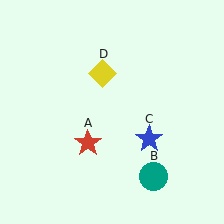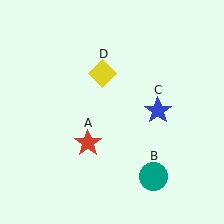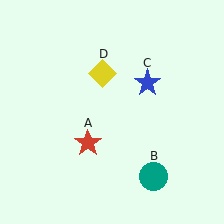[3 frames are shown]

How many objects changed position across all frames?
1 object changed position: blue star (object C).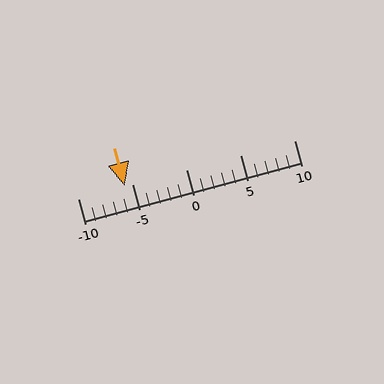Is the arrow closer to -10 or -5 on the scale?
The arrow is closer to -5.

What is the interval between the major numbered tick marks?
The major tick marks are spaced 5 units apart.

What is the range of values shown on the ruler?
The ruler shows values from -10 to 10.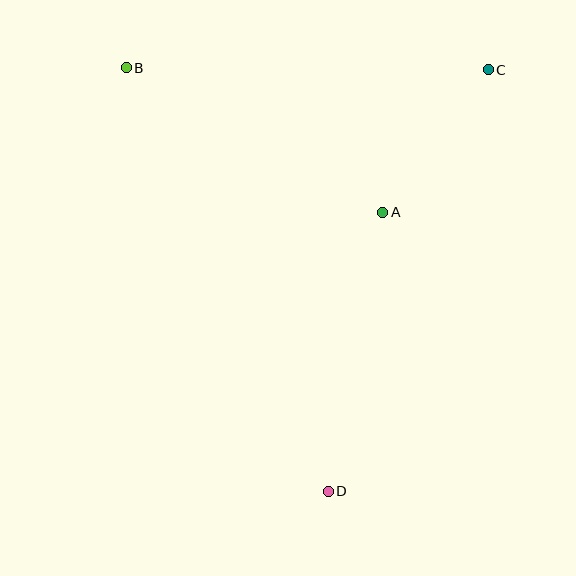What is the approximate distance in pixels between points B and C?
The distance between B and C is approximately 362 pixels.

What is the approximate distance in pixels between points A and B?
The distance between A and B is approximately 295 pixels.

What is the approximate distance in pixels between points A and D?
The distance between A and D is approximately 284 pixels.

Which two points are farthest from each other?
Points B and D are farthest from each other.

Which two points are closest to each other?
Points A and C are closest to each other.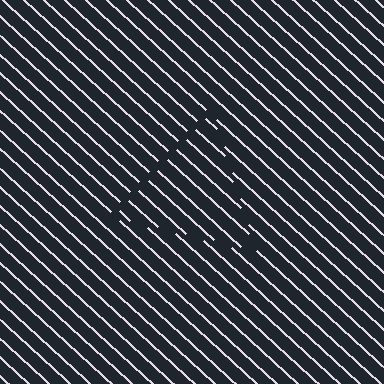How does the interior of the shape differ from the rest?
The interior of the shape contains the same grating, shifted by half a period — the contour is defined by the phase discontinuity where line-ends from the inner and outer gratings abut.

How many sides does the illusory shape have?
3 sides — the line-ends trace a triangle.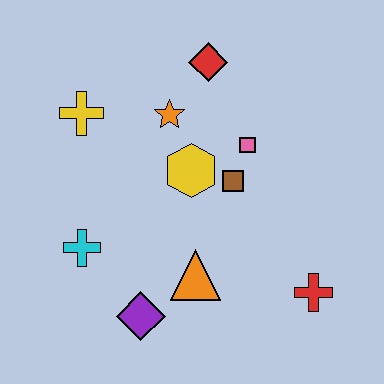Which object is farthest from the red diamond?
The purple diamond is farthest from the red diamond.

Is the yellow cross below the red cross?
No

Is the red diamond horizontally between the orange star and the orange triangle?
No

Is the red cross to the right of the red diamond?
Yes